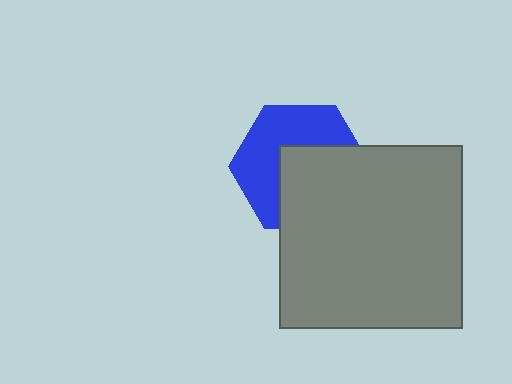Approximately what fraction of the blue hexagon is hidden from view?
Roughly 49% of the blue hexagon is hidden behind the gray square.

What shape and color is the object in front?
The object in front is a gray square.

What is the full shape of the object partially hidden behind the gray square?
The partially hidden object is a blue hexagon.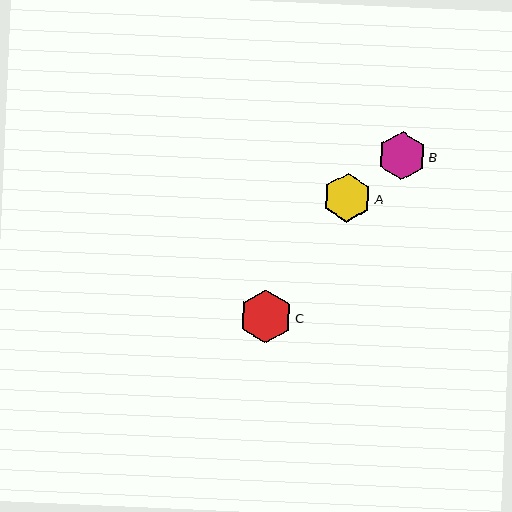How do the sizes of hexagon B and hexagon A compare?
Hexagon B and hexagon A are approximately the same size.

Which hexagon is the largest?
Hexagon C is the largest with a size of approximately 53 pixels.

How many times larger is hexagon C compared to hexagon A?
Hexagon C is approximately 1.1 times the size of hexagon A.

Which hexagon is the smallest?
Hexagon A is the smallest with a size of approximately 48 pixels.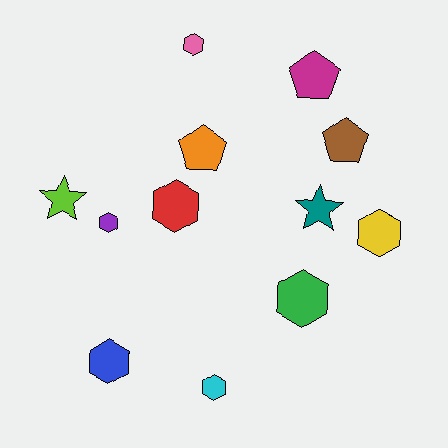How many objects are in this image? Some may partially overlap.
There are 12 objects.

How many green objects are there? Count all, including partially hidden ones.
There is 1 green object.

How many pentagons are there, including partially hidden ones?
There are 3 pentagons.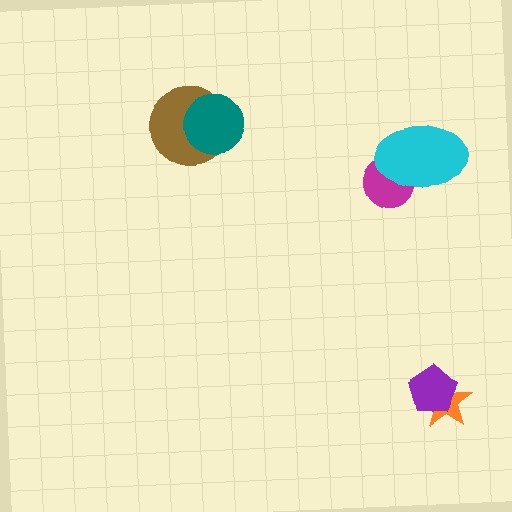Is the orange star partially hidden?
Yes, it is partially covered by another shape.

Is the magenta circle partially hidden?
Yes, it is partially covered by another shape.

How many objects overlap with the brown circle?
1 object overlaps with the brown circle.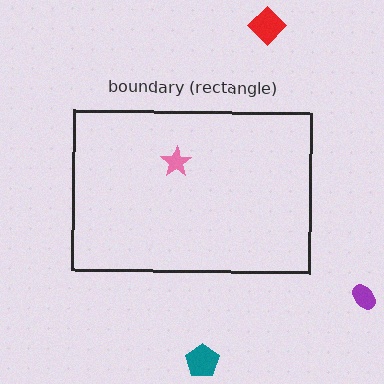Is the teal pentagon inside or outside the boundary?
Outside.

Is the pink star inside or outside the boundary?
Inside.